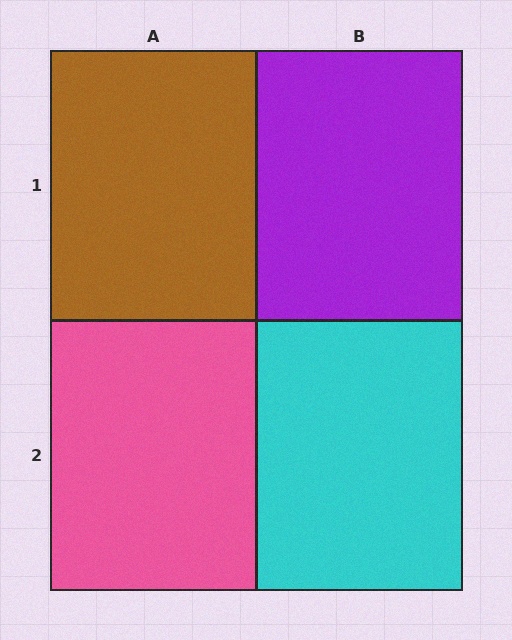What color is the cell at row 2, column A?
Pink.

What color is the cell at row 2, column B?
Cyan.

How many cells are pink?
1 cell is pink.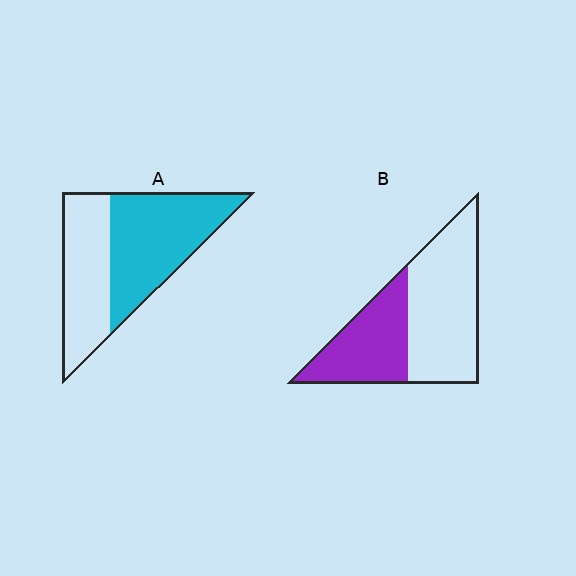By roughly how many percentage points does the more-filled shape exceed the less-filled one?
By roughly 15 percentage points (A over B).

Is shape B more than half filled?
No.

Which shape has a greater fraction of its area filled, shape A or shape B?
Shape A.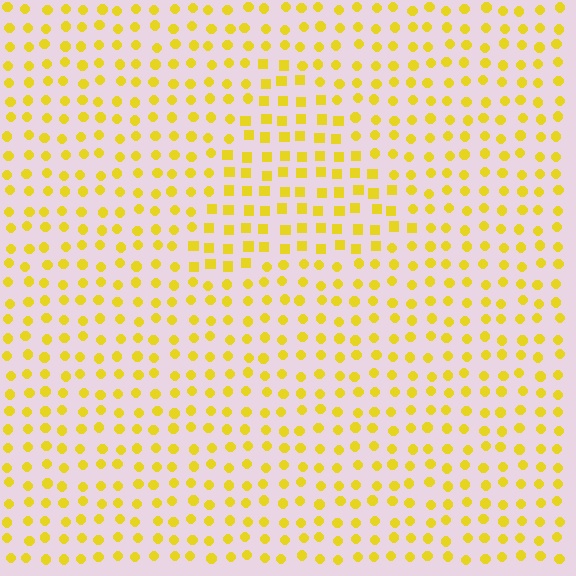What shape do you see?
I see a triangle.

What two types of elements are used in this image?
The image uses squares inside the triangle region and circles outside it.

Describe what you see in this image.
The image is filled with small yellow elements arranged in a uniform grid. A triangle-shaped region contains squares, while the surrounding area contains circles. The boundary is defined purely by the change in element shape.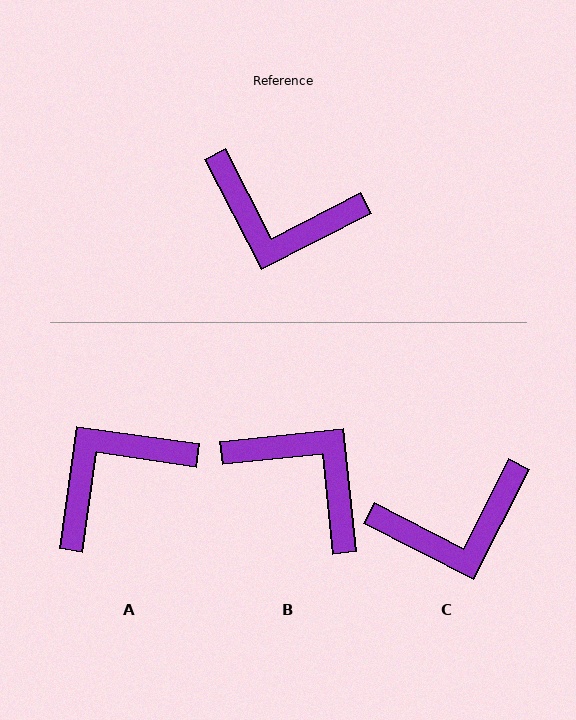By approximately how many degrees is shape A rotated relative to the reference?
Approximately 125 degrees clockwise.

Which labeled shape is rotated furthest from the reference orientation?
B, about 159 degrees away.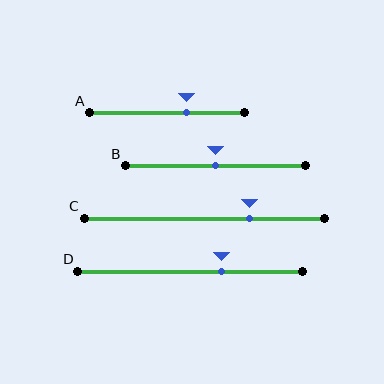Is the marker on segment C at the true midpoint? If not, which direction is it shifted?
No, the marker on segment C is shifted to the right by about 19% of the segment length.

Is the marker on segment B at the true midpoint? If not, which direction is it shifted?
Yes, the marker on segment B is at the true midpoint.